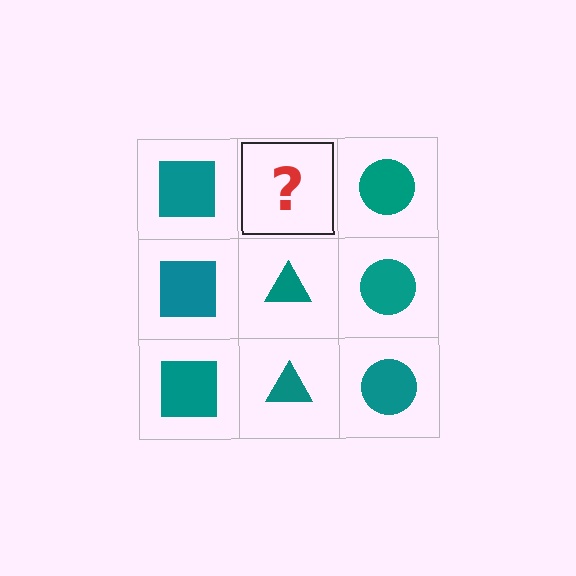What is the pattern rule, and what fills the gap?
The rule is that each column has a consistent shape. The gap should be filled with a teal triangle.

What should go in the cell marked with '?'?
The missing cell should contain a teal triangle.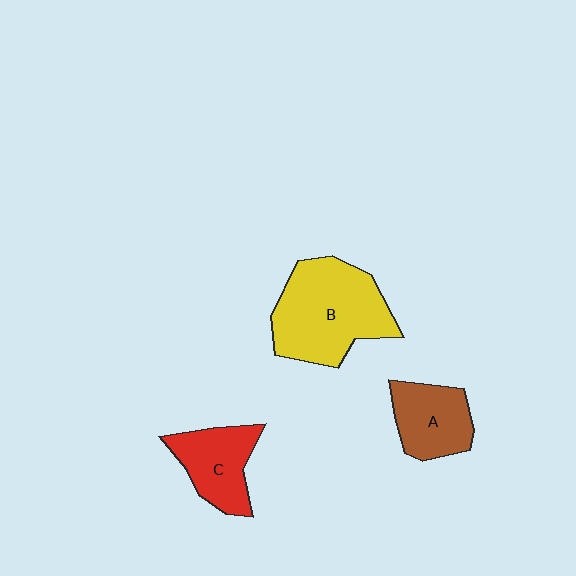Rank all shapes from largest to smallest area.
From largest to smallest: B (yellow), C (red), A (brown).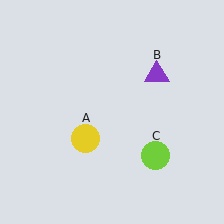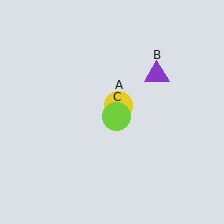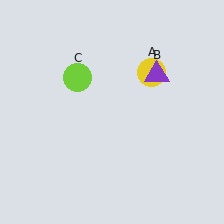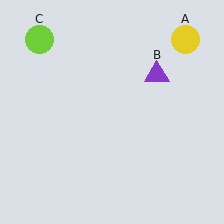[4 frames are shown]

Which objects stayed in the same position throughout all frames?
Purple triangle (object B) remained stationary.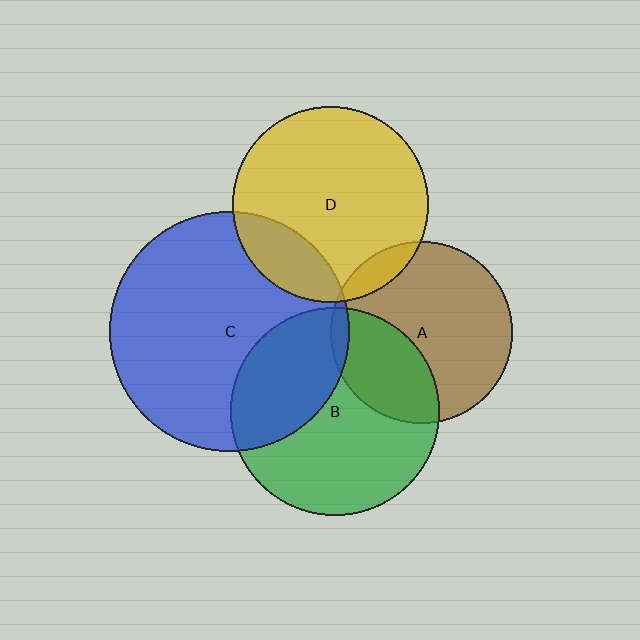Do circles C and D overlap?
Yes.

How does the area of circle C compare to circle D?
Approximately 1.5 times.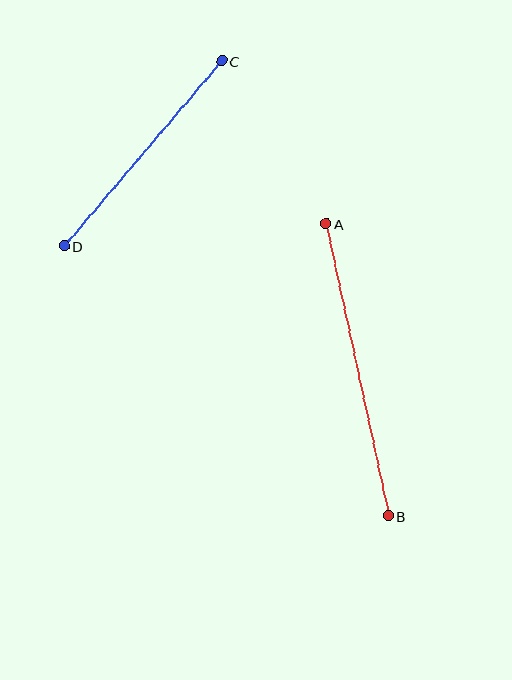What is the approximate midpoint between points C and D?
The midpoint is at approximately (143, 154) pixels.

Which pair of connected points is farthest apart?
Points A and B are farthest apart.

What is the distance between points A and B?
The distance is approximately 299 pixels.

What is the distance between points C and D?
The distance is approximately 243 pixels.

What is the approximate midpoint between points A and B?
The midpoint is at approximately (357, 370) pixels.